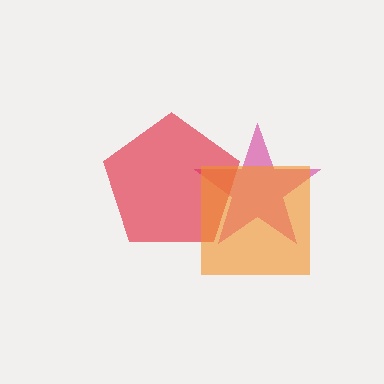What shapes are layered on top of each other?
The layered shapes are: a magenta star, a red pentagon, an orange square.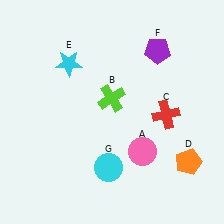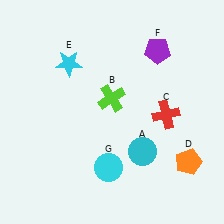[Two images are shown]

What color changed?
The circle (A) changed from pink in Image 1 to cyan in Image 2.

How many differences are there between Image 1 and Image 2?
There is 1 difference between the two images.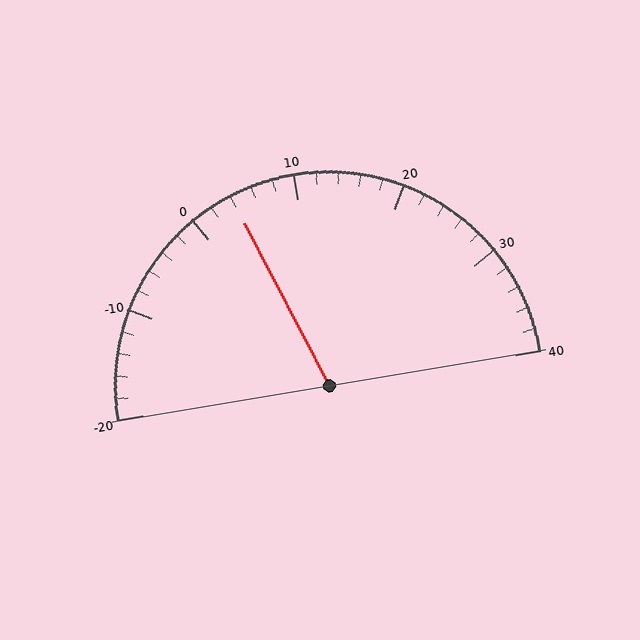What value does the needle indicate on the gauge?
The needle indicates approximately 4.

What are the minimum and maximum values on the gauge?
The gauge ranges from -20 to 40.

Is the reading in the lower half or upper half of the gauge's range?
The reading is in the lower half of the range (-20 to 40).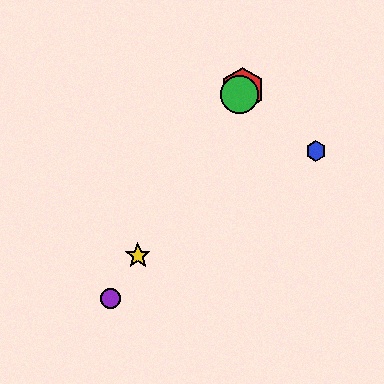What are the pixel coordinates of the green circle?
The green circle is at (239, 95).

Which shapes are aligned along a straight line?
The red hexagon, the green circle, the yellow star, the purple circle are aligned along a straight line.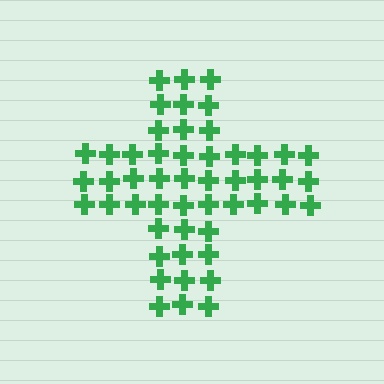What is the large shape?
The large shape is a cross.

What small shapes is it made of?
It is made of small crosses.